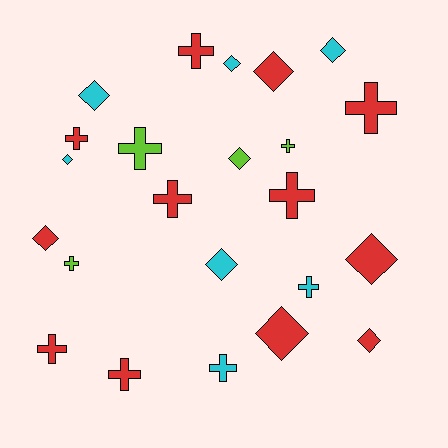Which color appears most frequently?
Red, with 12 objects.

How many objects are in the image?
There are 23 objects.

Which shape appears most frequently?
Cross, with 12 objects.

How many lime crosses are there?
There are 3 lime crosses.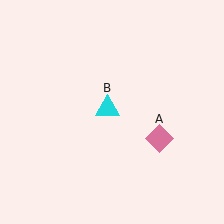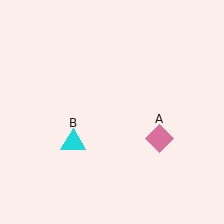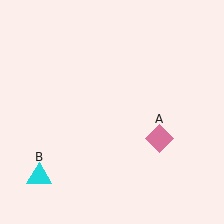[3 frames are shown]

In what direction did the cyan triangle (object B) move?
The cyan triangle (object B) moved down and to the left.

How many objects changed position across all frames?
1 object changed position: cyan triangle (object B).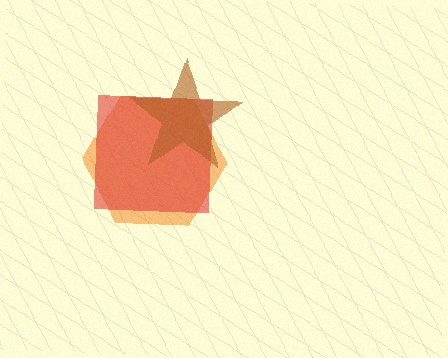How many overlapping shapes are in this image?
There are 3 overlapping shapes in the image.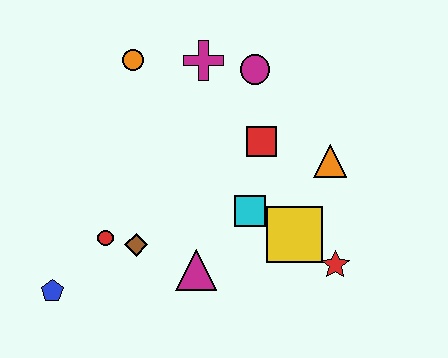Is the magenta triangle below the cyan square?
Yes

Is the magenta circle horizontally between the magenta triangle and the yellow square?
Yes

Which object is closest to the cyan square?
The yellow square is closest to the cyan square.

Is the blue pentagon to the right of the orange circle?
No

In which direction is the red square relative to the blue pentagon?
The red square is to the right of the blue pentagon.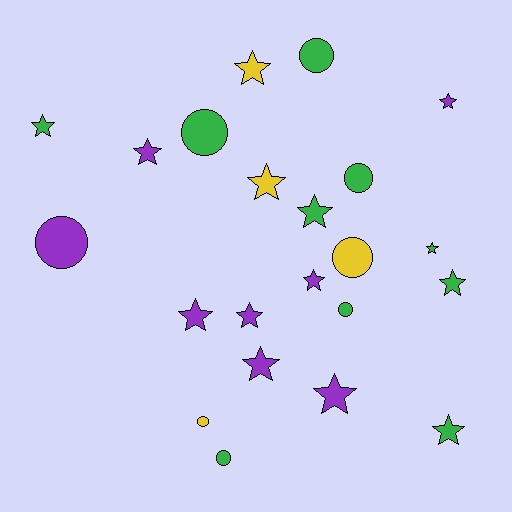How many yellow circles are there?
There are 2 yellow circles.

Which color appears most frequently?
Green, with 10 objects.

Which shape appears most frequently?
Star, with 14 objects.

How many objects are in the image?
There are 22 objects.